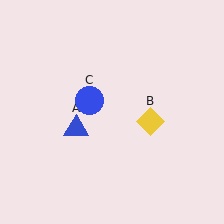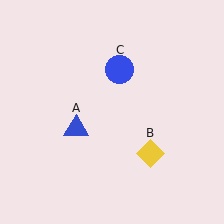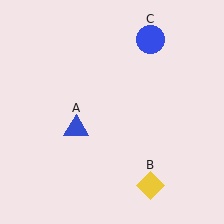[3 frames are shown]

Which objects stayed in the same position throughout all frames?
Blue triangle (object A) remained stationary.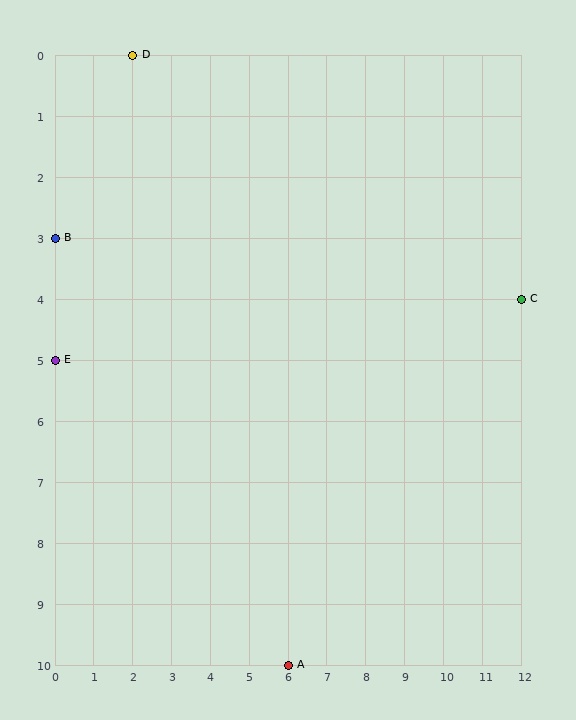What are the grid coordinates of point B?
Point B is at grid coordinates (0, 3).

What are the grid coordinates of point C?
Point C is at grid coordinates (12, 4).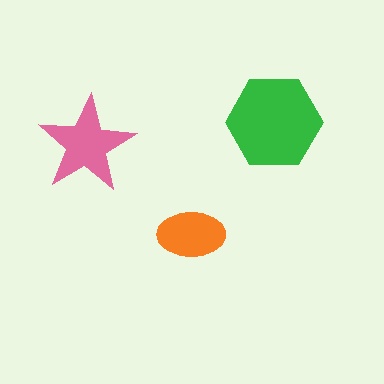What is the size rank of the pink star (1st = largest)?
2nd.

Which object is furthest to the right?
The green hexagon is rightmost.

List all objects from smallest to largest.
The orange ellipse, the pink star, the green hexagon.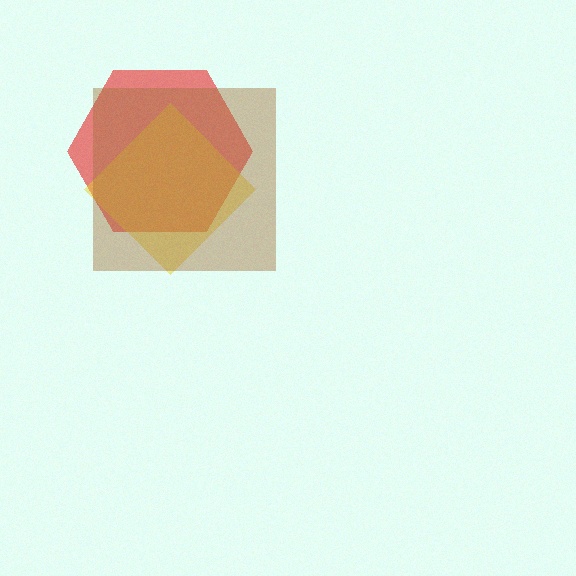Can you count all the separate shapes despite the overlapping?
Yes, there are 3 separate shapes.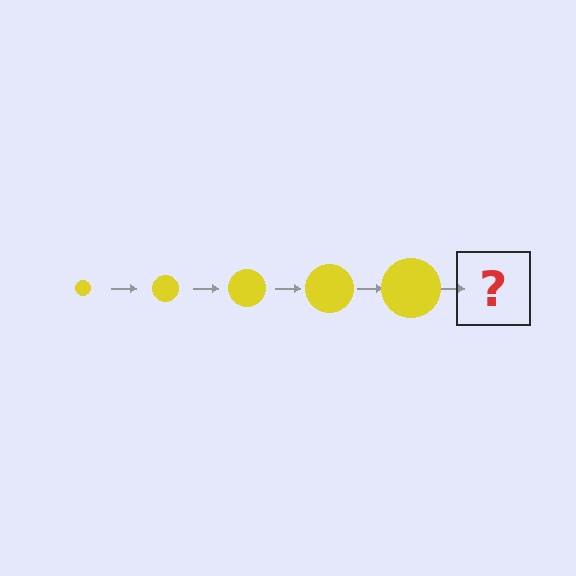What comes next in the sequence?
The next element should be a yellow circle, larger than the previous one.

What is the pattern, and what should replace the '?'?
The pattern is that the circle gets progressively larger each step. The '?' should be a yellow circle, larger than the previous one.